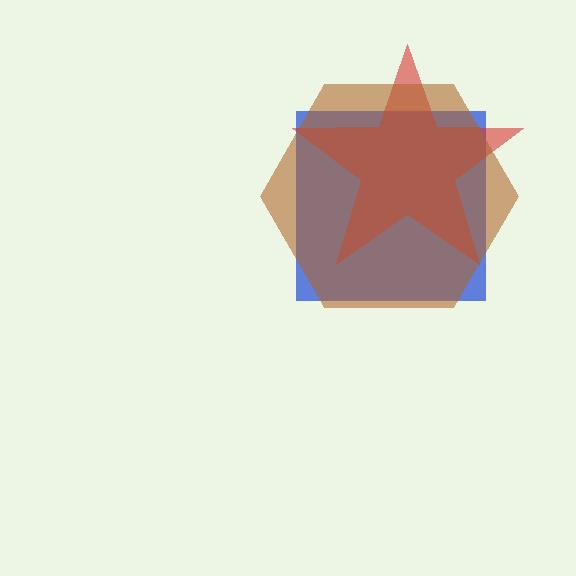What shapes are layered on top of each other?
The layered shapes are: a blue square, a red star, a brown hexagon.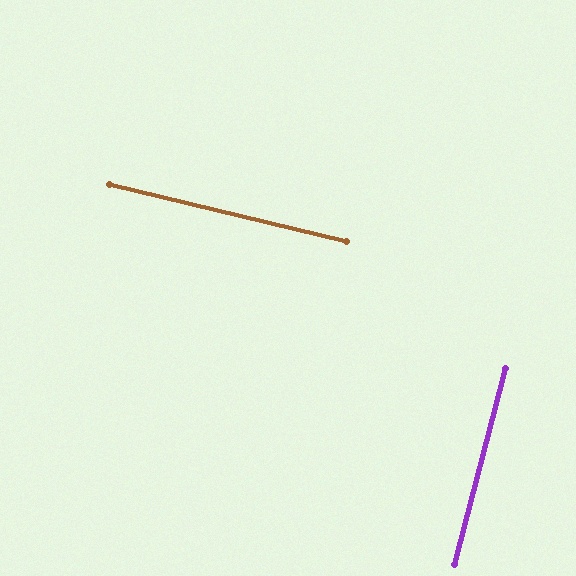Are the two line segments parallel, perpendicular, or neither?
Perpendicular — they meet at approximately 89°.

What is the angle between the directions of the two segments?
Approximately 89 degrees.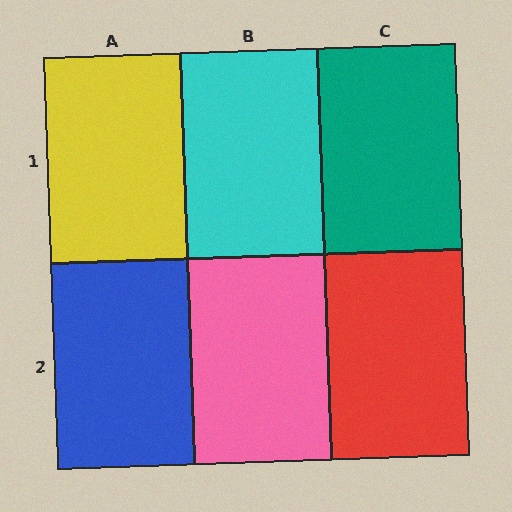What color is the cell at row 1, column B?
Cyan.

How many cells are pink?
1 cell is pink.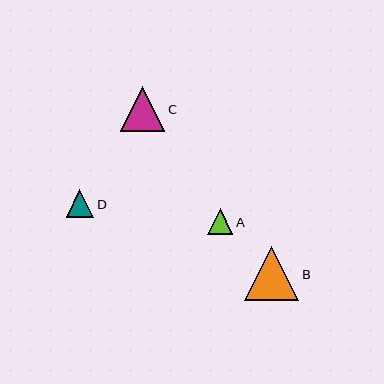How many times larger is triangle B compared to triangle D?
Triangle B is approximately 2.0 times the size of triangle D.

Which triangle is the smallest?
Triangle A is the smallest with a size of approximately 25 pixels.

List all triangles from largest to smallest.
From largest to smallest: B, C, D, A.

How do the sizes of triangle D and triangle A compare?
Triangle D and triangle A are approximately the same size.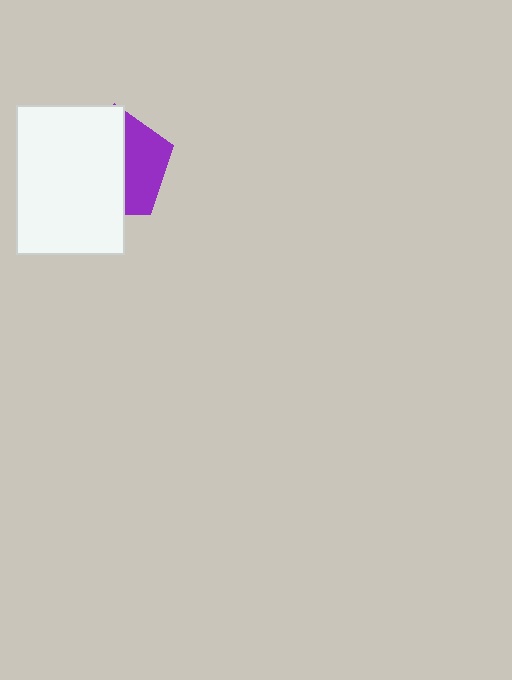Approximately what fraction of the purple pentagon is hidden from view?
Roughly 63% of the purple pentagon is hidden behind the white rectangle.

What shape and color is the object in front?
The object in front is a white rectangle.